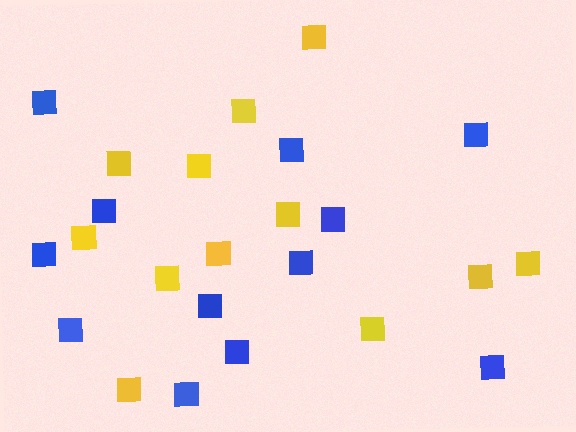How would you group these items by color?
There are 2 groups: one group of blue squares (12) and one group of yellow squares (12).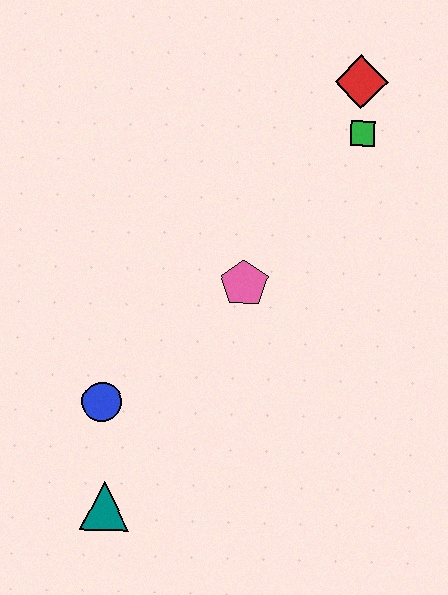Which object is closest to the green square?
The red diamond is closest to the green square.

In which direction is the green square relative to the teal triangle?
The green square is above the teal triangle.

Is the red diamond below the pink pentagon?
No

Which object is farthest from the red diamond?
The teal triangle is farthest from the red diamond.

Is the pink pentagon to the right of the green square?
No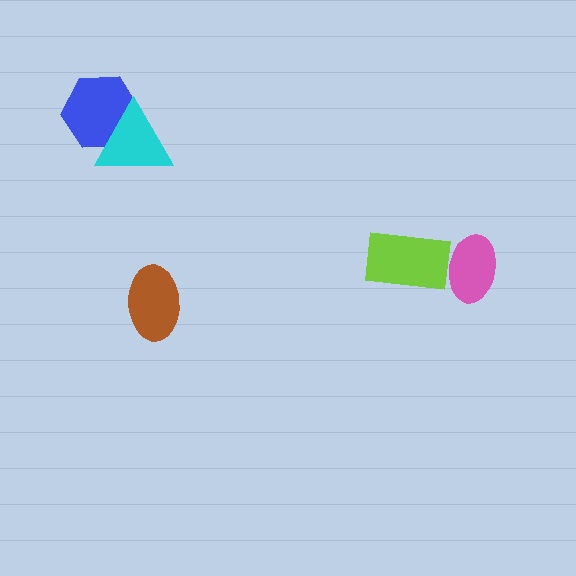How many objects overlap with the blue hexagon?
1 object overlaps with the blue hexagon.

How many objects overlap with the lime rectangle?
1 object overlaps with the lime rectangle.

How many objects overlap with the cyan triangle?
1 object overlaps with the cyan triangle.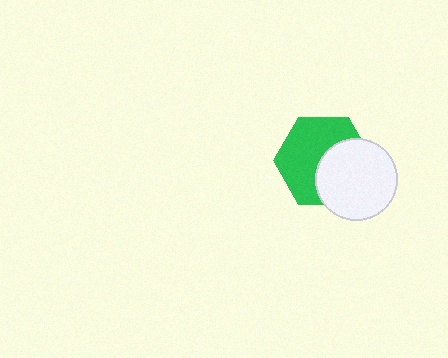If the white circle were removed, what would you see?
You would see the complete green hexagon.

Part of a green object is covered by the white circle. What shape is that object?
It is a hexagon.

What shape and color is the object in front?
The object in front is a white circle.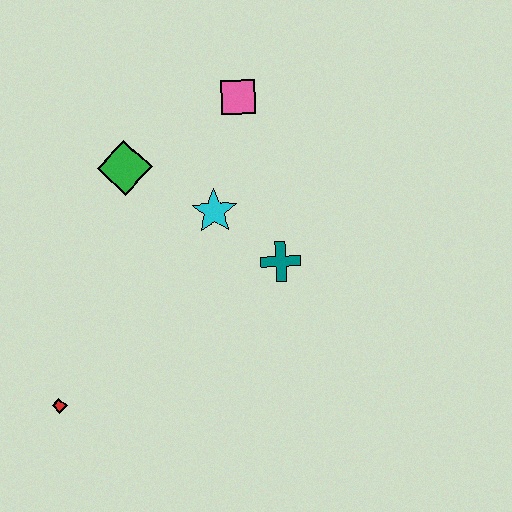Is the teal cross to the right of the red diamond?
Yes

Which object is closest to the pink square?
The cyan star is closest to the pink square.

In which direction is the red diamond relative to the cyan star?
The red diamond is below the cyan star.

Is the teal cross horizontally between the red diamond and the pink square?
No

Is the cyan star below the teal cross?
No